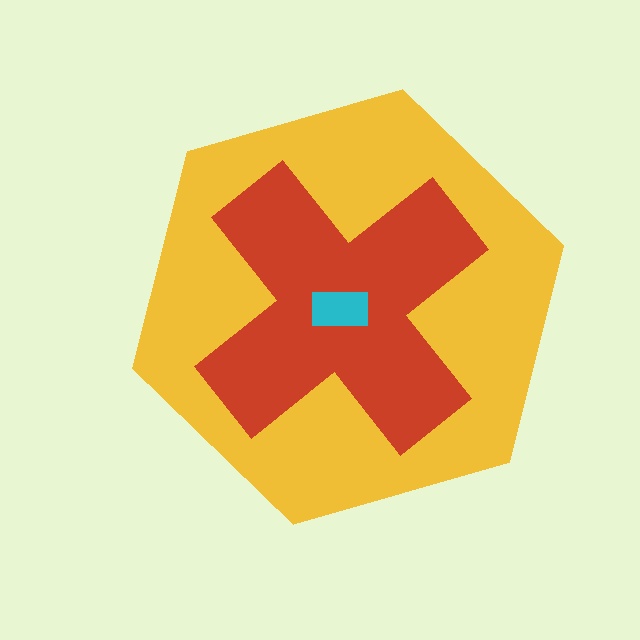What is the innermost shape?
The cyan rectangle.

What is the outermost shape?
The yellow hexagon.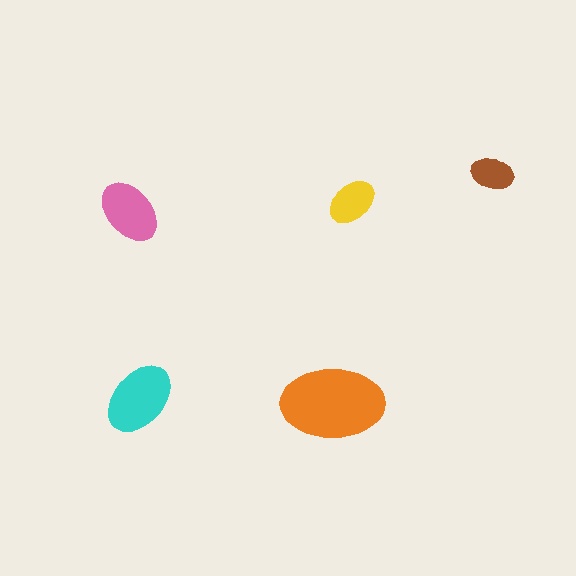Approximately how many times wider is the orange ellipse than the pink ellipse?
About 1.5 times wider.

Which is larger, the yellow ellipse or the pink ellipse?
The pink one.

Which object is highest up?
The brown ellipse is topmost.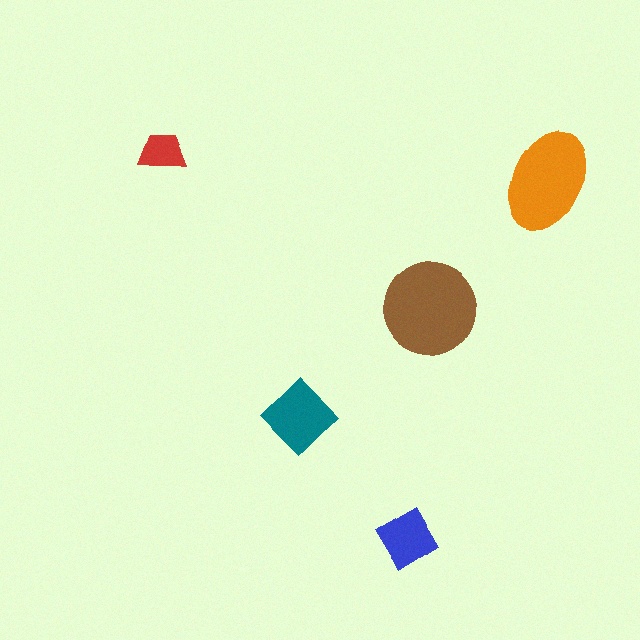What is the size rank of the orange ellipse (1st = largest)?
2nd.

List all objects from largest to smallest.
The brown circle, the orange ellipse, the teal diamond, the blue diamond, the red trapezoid.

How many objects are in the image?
There are 5 objects in the image.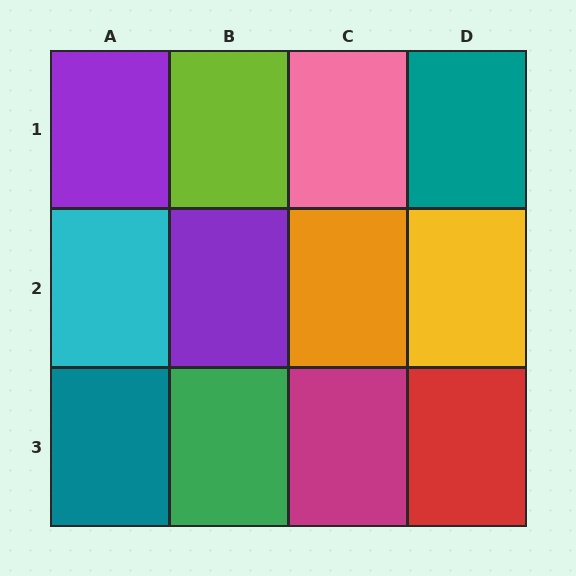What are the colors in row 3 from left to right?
Teal, green, magenta, red.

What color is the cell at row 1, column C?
Pink.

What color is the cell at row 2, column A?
Cyan.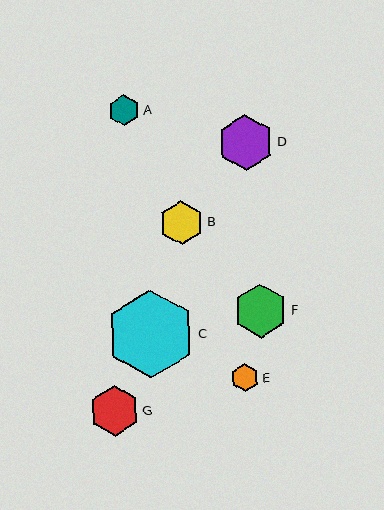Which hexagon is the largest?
Hexagon C is the largest with a size of approximately 88 pixels.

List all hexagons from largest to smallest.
From largest to smallest: C, D, F, G, B, A, E.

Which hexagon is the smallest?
Hexagon E is the smallest with a size of approximately 28 pixels.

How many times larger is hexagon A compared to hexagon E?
Hexagon A is approximately 1.1 times the size of hexagon E.